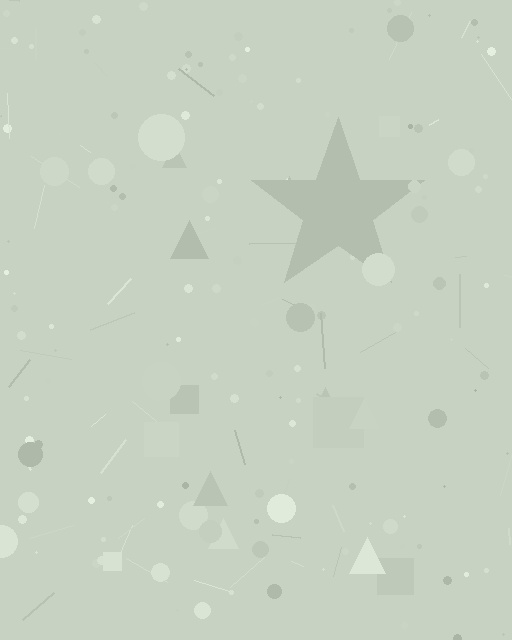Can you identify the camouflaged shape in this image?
The camouflaged shape is a star.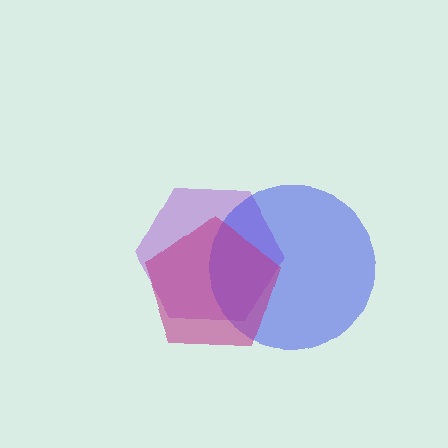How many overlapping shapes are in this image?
There are 3 overlapping shapes in the image.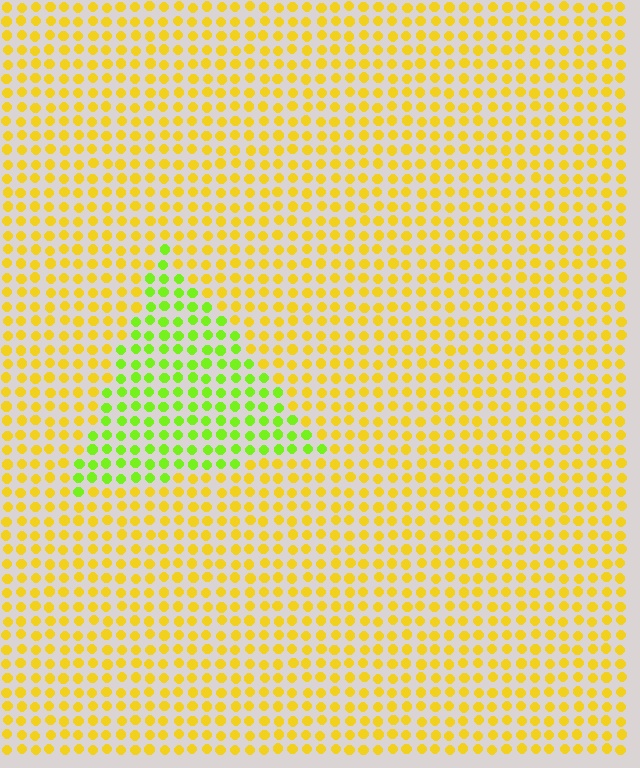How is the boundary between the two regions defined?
The boundary is defined purely by a slight shift in hue (about 44 degrees). Spacing, size, and orientation are identical on both sides.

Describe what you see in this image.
The image is filled with small yellow elements in a uniform arrangement. A triangle-shaped region is visible where the elements are tinted to a slightly different hue, forming a subtle color boundary.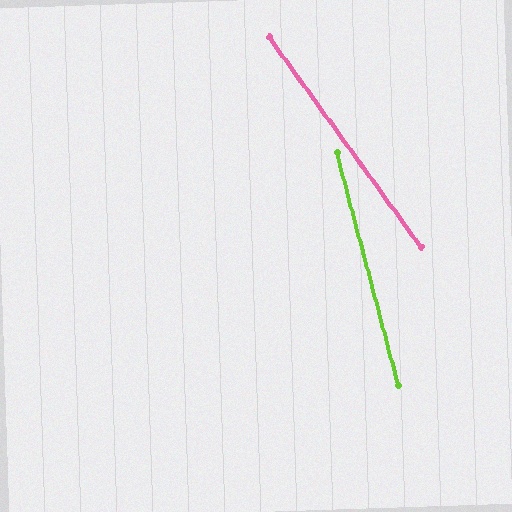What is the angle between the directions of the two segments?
Approximately 21 degrees.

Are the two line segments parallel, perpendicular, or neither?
Neither parallel nor perpendicular — they differ by about 21°.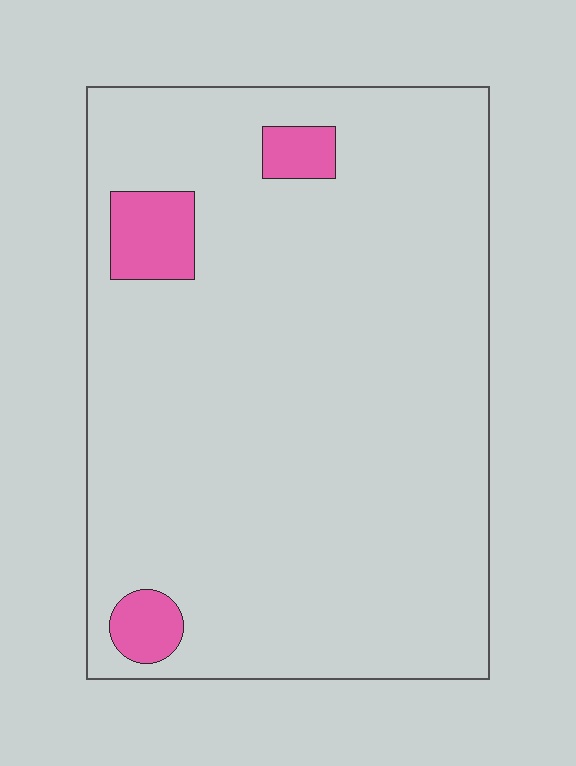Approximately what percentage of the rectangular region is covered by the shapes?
Approximately 5%.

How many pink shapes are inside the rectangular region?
3.